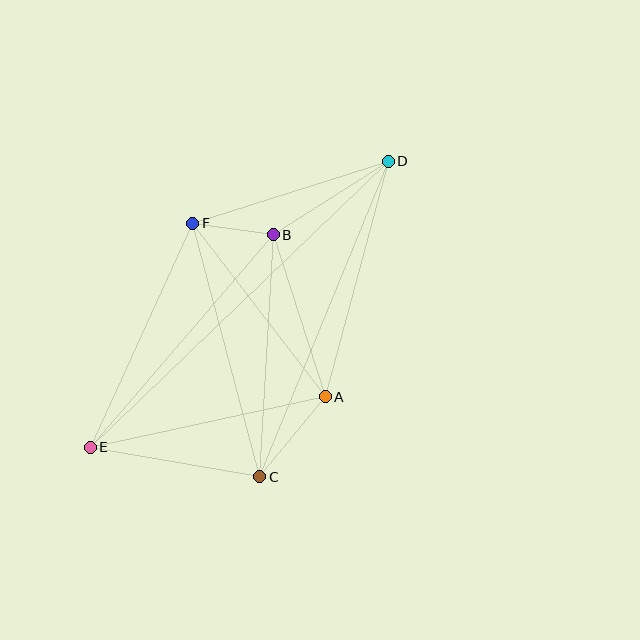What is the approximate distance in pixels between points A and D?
The distance between A and D is approximately 244 pixels.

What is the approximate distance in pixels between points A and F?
The distance between A and F is approximately 218 pixels.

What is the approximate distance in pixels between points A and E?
The distance between A and E is approximately 240 pixels.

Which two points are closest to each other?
Points B and F are closest to each other.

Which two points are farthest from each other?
Points D and E are farthest from each other.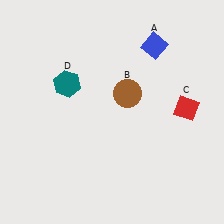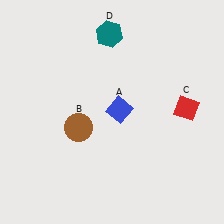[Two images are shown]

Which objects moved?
The objects that moved are: the blue diamond (A), the brown circle (B), the teal hexagon (D).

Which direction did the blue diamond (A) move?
The blue diamond (A) moved down.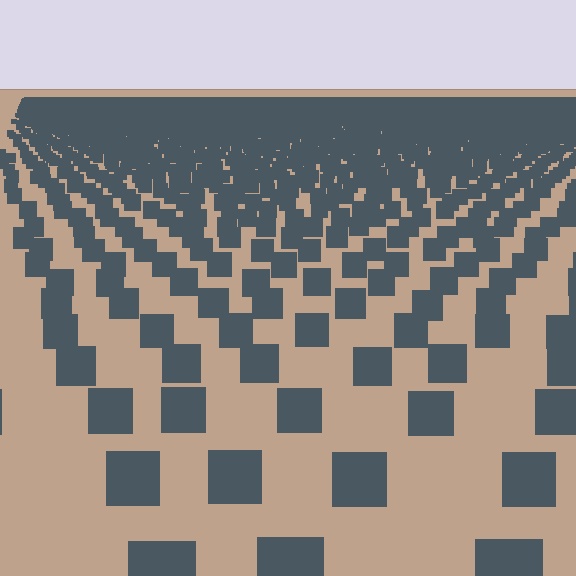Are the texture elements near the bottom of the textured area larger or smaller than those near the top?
Larger. Near the bottom, elements are closer to the viewer and appear at a bigger on-screen size.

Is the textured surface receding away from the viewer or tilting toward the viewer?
The surface is receding away from the viewer. Texture elements get smaller and denser toward the top.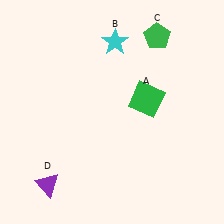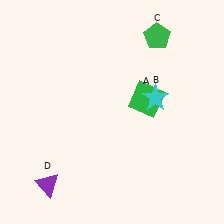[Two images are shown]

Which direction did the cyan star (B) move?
The cyan star (B) moved down.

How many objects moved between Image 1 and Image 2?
1 object moved between the two images.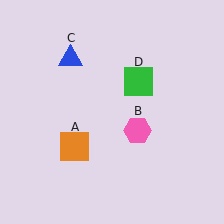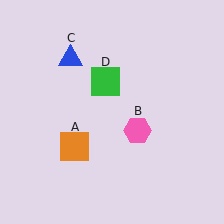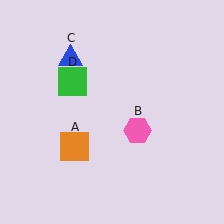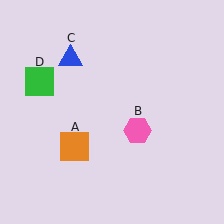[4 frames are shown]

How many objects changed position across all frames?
1 object changed position: green square (object D).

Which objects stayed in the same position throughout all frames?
Orange square (object A) and pink hexagon (object B) and blue triangle (object C) remained stationary.